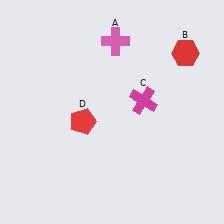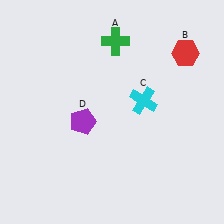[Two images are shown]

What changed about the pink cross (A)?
In Image 1, A is pink. In Image 2, it changed to green.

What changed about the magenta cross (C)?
In Image 1, C is magenta. In Image 2, it changed to cyan.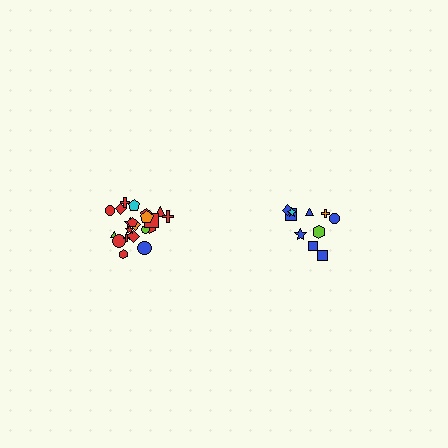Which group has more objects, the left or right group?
The left group.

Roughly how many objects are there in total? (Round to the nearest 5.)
Roughly 30 objects in total.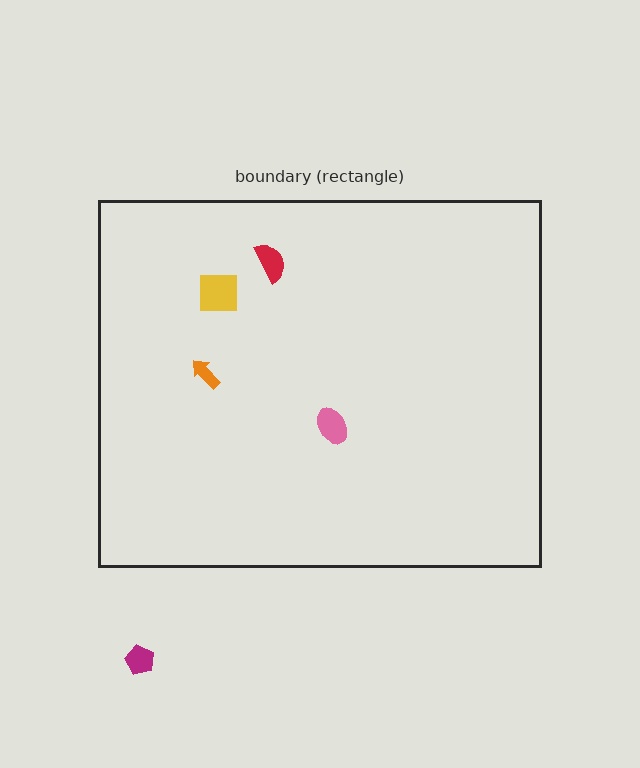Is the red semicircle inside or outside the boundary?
Inside.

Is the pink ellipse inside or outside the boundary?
Inside.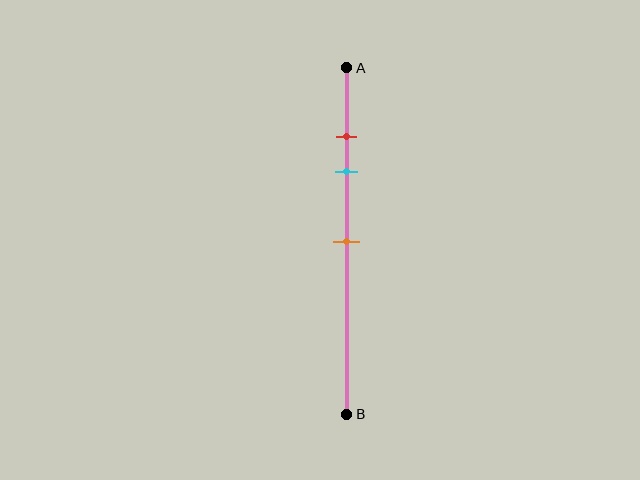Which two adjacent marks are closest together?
The red and cyan marks are the closest adjacent pair.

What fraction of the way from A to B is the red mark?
The red mark is approximately 20% (0.2) of the way from A to B.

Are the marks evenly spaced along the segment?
No, the marks are not evenly spaced.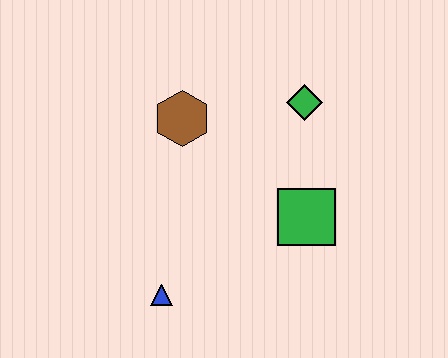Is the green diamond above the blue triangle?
Yes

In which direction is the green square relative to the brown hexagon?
The green square is to the right of the brown hexagon.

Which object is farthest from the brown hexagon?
The blue triangle is farthest from the brown hexagon.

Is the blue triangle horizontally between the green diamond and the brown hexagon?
No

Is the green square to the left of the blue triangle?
No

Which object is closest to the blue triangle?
The green square is closest to the blue triangle.